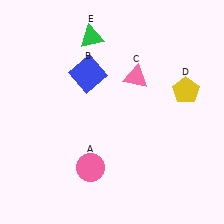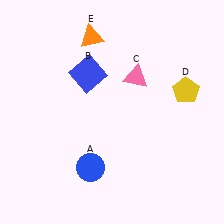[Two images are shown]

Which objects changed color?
A changed from pink to blue. E changed from green to orange.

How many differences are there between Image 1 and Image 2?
There are 2 differences between the two images.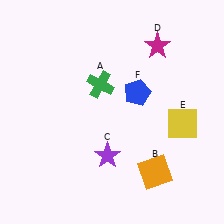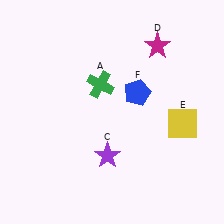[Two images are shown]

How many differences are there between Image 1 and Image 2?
There is 1 difference between the two images.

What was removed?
The orange square (B) was removed in Image 2.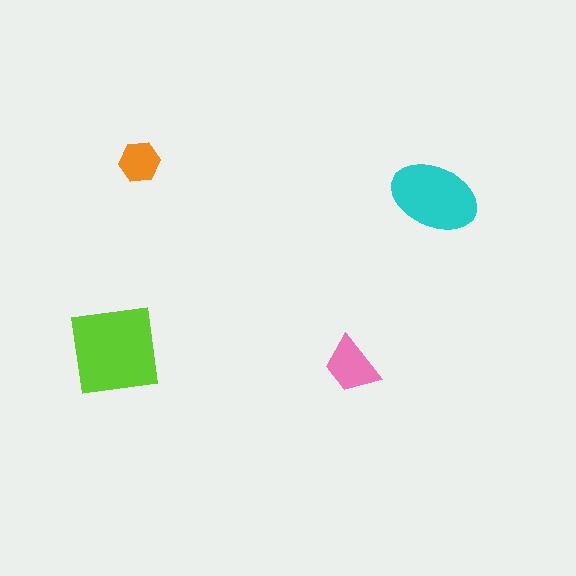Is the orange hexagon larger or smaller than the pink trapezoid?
Smaller.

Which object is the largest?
The lime square.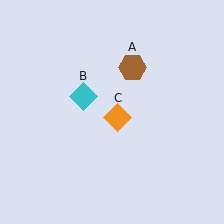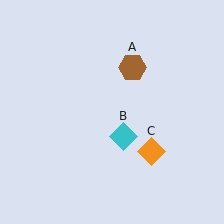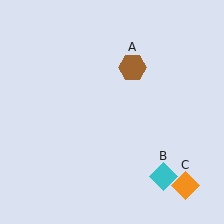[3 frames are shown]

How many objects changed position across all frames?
2 objects changed position: cyan diamond (object B), orange diamond (object C).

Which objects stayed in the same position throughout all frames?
Brown hexagon (object A) remained stationary.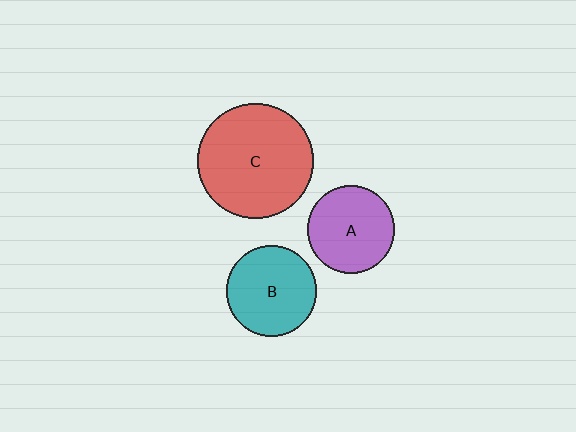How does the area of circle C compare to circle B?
Approximately 1.6 times.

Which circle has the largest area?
Circle C (red).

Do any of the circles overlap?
No, none of the circles overlap.